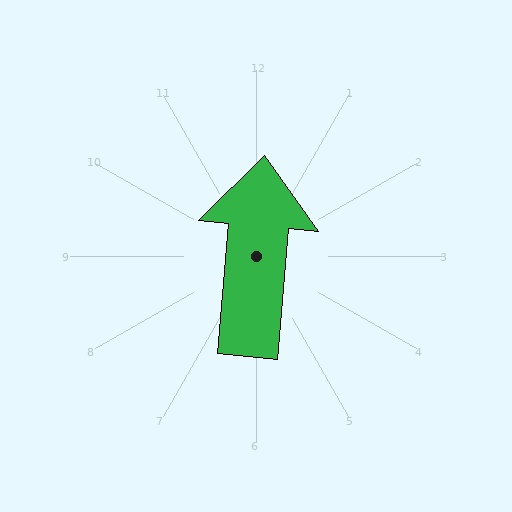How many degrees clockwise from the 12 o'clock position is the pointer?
Approximately 5 degrees.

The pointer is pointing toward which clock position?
Roughly 12 o'clock.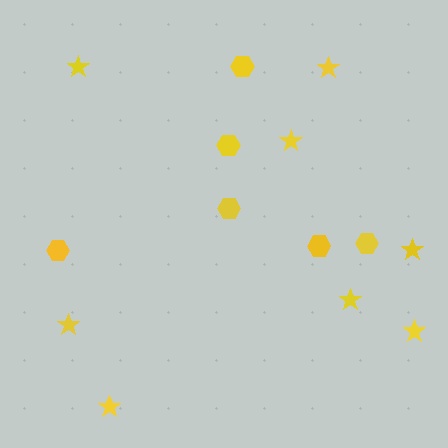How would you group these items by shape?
There are 2 groups: one group of stars (8) and one group of hexagons (6).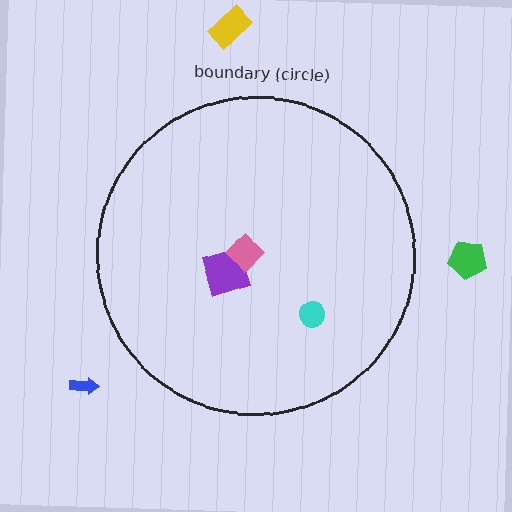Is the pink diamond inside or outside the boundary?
Inside.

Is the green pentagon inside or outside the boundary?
Outside.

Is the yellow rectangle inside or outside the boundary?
Outside.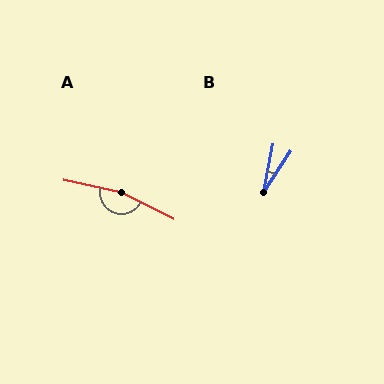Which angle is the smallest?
B, at approximately 22 degrees.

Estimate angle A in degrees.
Approximately 165 degrees.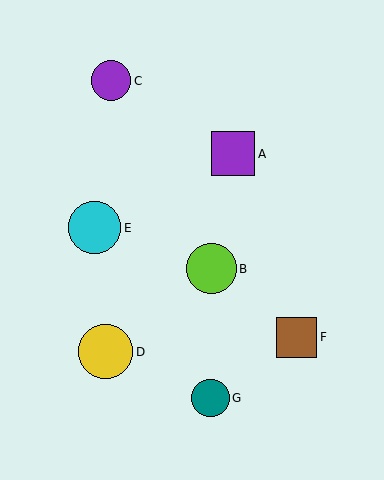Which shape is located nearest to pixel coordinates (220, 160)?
The purple square (labeled A) at (233, 154) is nearest to that location.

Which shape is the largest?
The yellow circle (labeled D) is the largest.